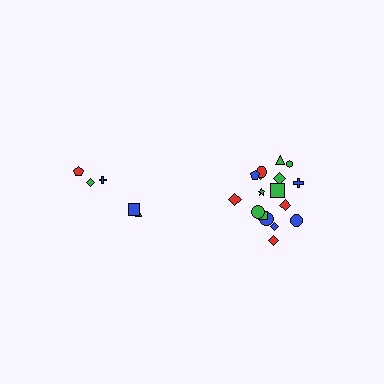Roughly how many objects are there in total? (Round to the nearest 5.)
Roughly 25 objects in total.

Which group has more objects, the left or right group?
The right group.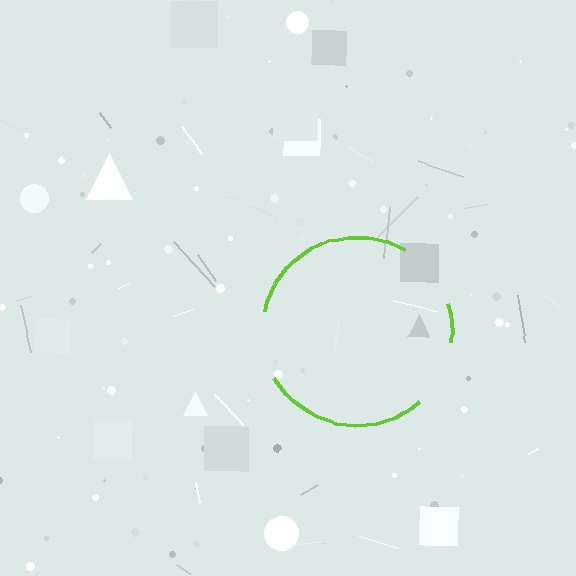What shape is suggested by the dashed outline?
The dashed outline suggests a circle.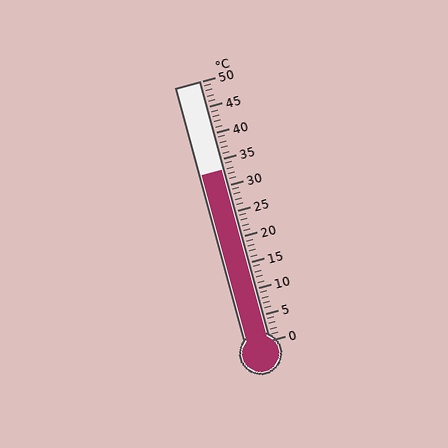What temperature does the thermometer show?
The thermometer shows approximately 33°C.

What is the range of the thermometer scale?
The thermometer scale ranges from 0°C to 50°C.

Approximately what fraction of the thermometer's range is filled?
The thermometer is filled to approximately 65% of its range.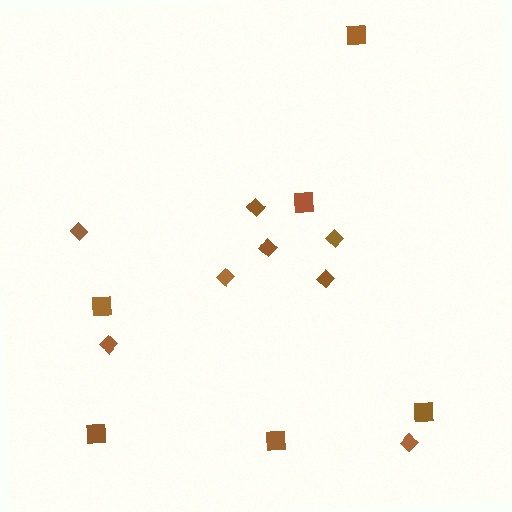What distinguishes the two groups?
There are 2 groups: one group of diamonds (8) and one group of squares (6).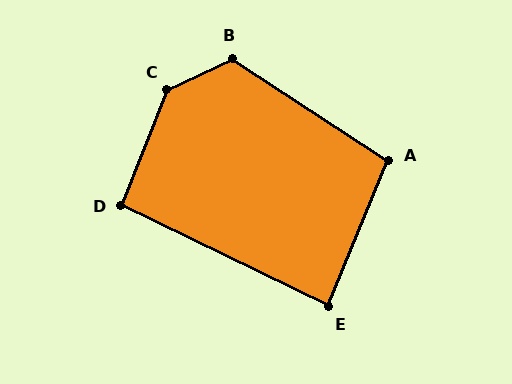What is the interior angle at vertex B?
Approximately 121 degrees (obtuse).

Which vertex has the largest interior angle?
C, at approximately 137 degrees.